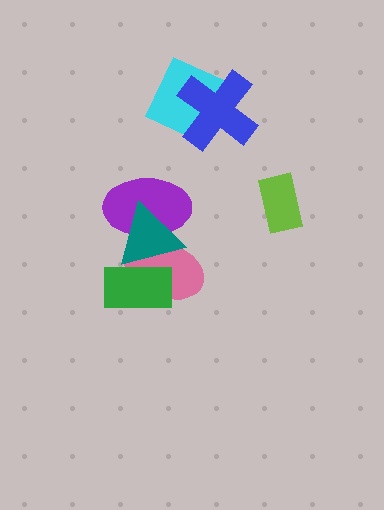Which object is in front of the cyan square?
The blue cross is in front of the cyan square.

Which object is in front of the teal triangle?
The green rectangle is in front of the teal triangle.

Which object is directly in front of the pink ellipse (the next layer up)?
The purple ellipse is directly in front of the pink ellipse.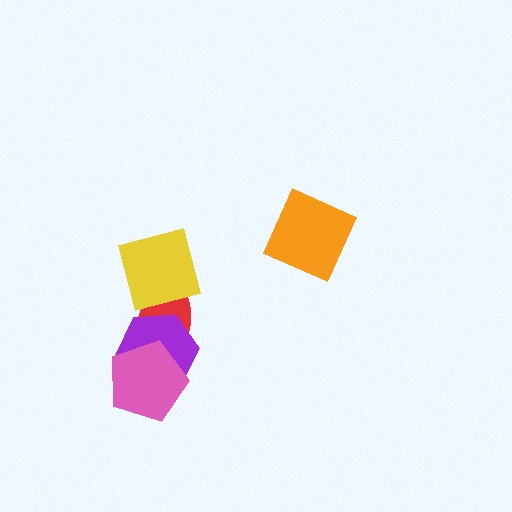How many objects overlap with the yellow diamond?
1 object overlaps with the yellow diamond.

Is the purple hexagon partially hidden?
Yes, it is partially covered by another shape.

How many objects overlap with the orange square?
0 objects overlap with the orange square.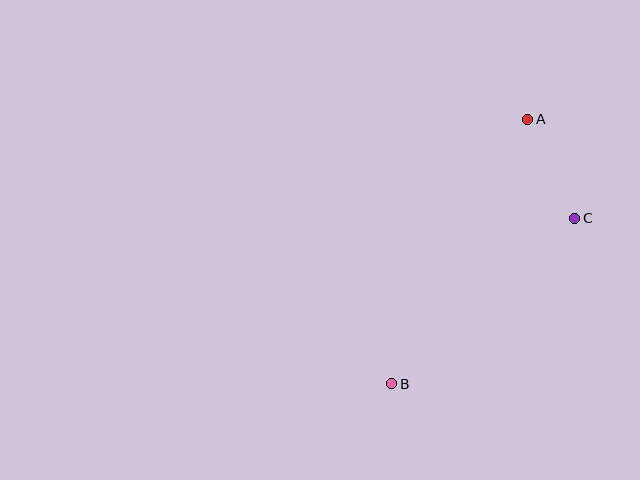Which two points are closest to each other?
Points A and C are closest to each other.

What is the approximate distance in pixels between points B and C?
The distance between B and C is approximately 247 pixels.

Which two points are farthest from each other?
Points A and B are farthest from each other.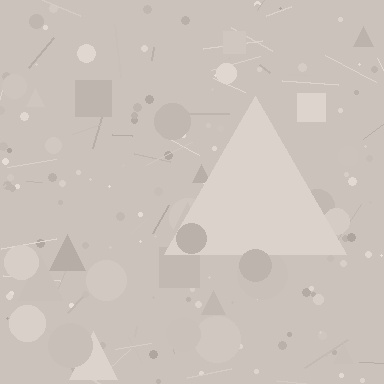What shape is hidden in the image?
A triangle is hidden in the image.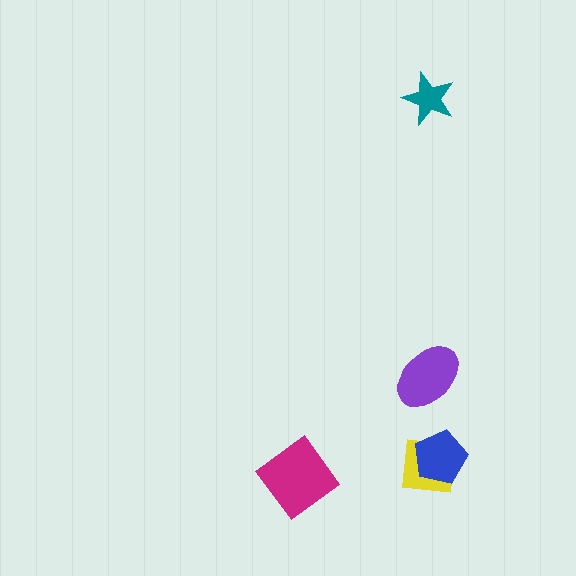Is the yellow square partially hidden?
Yes, it is partially covered by another shape.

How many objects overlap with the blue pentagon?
1 object overlaps with the blue pentagon.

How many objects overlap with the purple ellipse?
0 objects overlap with the purple ellipse.